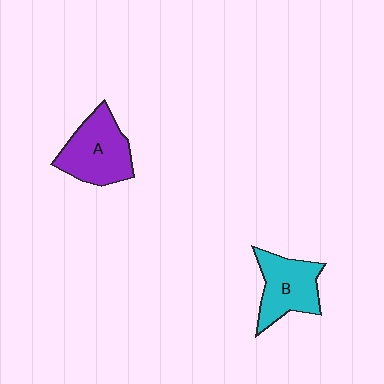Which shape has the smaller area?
Shape B (cyan).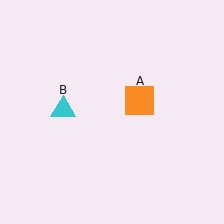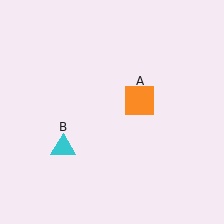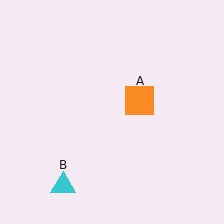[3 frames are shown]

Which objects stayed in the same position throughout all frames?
Orange square (object A) remained stationary.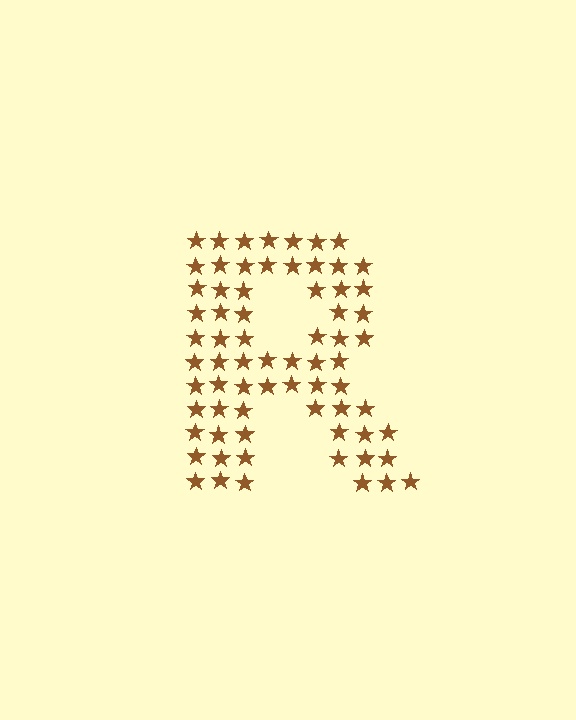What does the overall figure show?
The overall figure shows the letter R.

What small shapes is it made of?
It is made of small stars.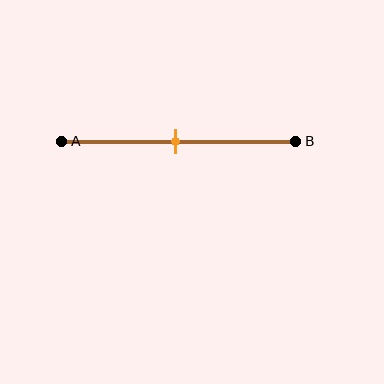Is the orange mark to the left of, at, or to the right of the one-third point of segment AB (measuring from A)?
The orange mark is to the right of the one-third point of segment AB.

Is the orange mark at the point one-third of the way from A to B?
No, the mark is at about 50% from A, not at the 33% one-third point.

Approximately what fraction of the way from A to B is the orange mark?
The orange mark is approximately 50% of the way from A to B.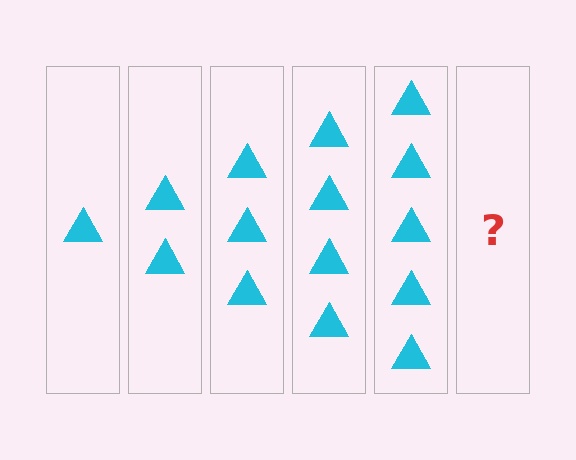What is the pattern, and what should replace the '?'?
The pattern is that each step adds one more triangle. The '?' should be 6 triangles.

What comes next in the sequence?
The next element should be 6 triangles.